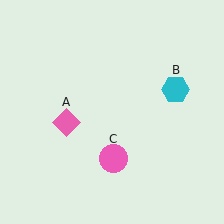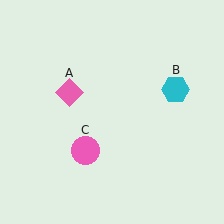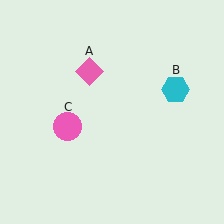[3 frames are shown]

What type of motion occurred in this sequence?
The pink diamond (object A), pink circle (object C) rotated clockwise around the center of the scene.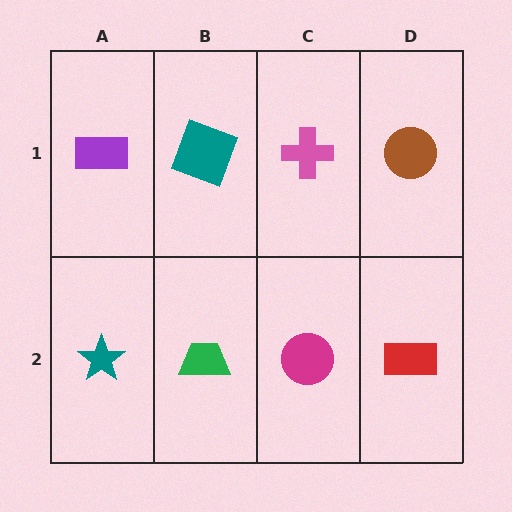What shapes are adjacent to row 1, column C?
A magenta circle (row 2, column C), a teal square (row 1, column B), a brown circle (row 1, column D).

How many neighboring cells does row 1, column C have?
3.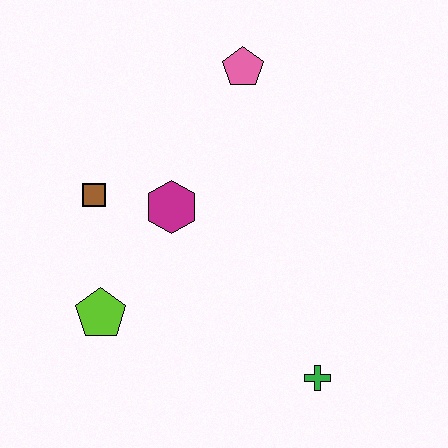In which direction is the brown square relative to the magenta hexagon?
The brown square is to the left of the magenta hexagon.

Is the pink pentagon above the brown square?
Yes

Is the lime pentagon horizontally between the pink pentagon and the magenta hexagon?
No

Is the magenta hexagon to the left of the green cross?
Yes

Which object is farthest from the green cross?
The pink pentagon is farthest from the green cross.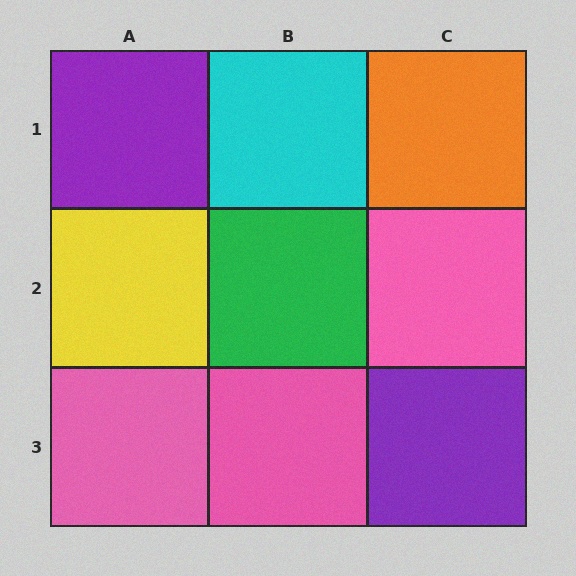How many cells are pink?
3 cells are pink.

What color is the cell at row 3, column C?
Purple.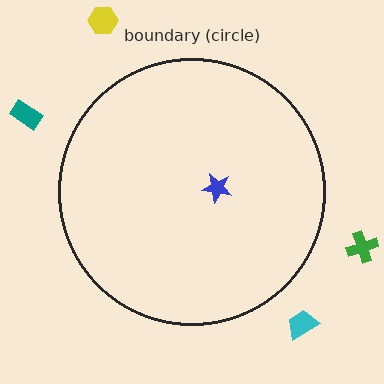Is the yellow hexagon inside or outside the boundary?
Outside.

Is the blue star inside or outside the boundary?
Inside.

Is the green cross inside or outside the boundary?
Outside.